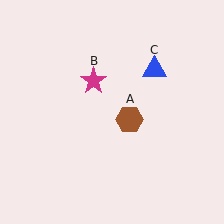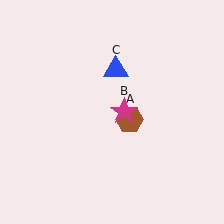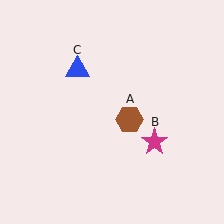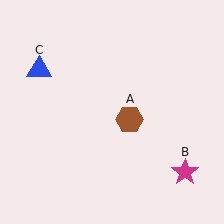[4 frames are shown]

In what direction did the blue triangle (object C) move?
The blue triangle (object C) moved left.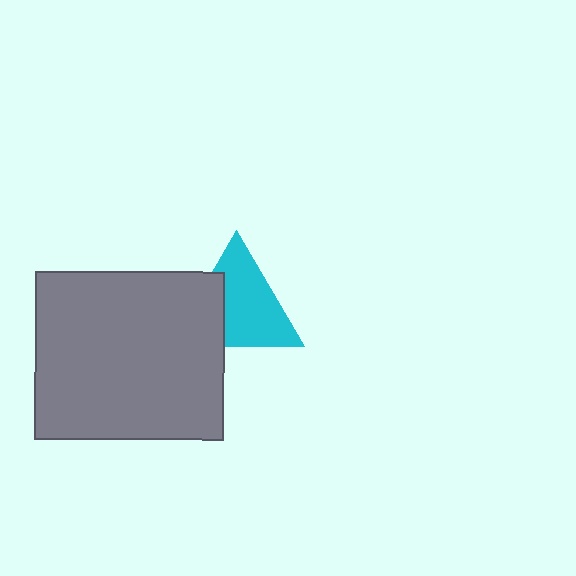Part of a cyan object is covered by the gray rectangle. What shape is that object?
It is a triangle.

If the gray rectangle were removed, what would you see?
You would see the complete cyan triangle.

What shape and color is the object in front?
The object in front is a gray rectangle.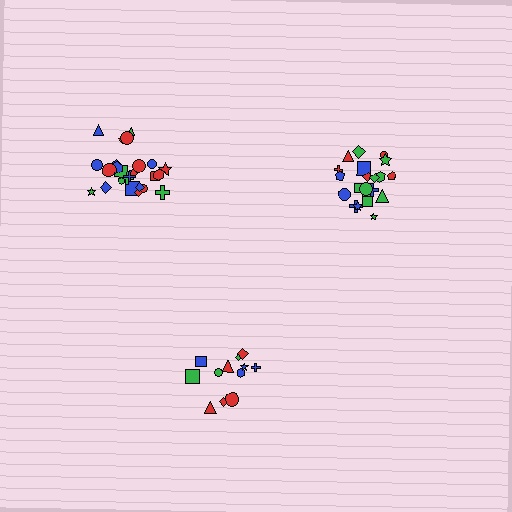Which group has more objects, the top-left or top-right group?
The top-left group.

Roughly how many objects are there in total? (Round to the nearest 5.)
Roughly 60 objects in total.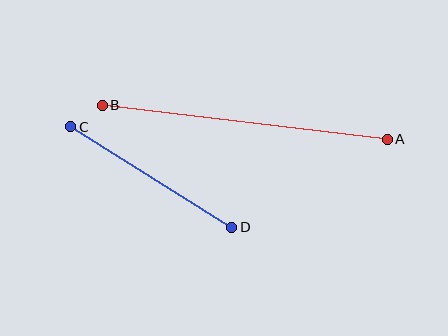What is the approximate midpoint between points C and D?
The midpoint is at approximately (151, 177) pixels.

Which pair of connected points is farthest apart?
Points A and B are farthest apart.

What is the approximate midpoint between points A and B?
The midpoint is at approximately (245, 122) pixels.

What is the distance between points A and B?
The distance is approximately 287 pixels.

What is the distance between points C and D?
The distance is approximately 190 pixels.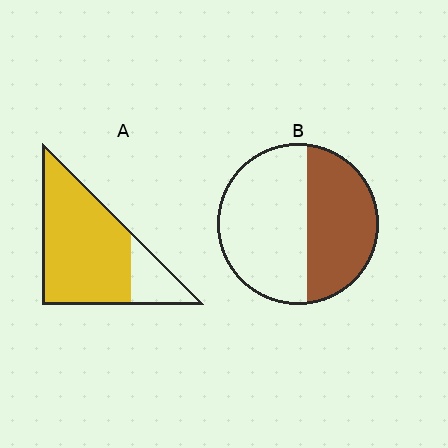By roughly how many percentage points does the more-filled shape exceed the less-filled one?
By roughly 35 percentage points (A over B).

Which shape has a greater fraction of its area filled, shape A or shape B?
Shape A.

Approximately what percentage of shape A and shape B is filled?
A is approximately 80% and B is approximately 45%.